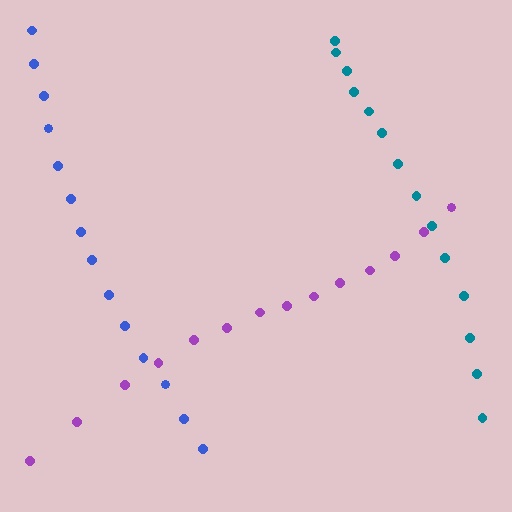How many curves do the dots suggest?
There are 3 distinct paths.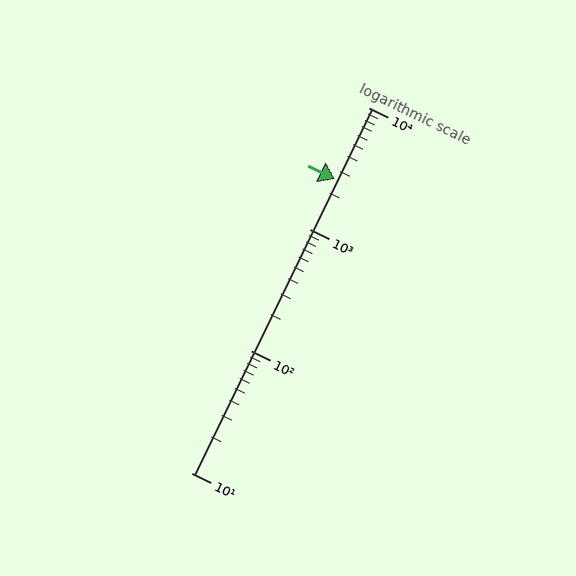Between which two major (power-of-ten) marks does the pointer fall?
The pointer is between 1000 and 10000.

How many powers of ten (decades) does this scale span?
The scale spans 3 decades, from 10 to 10000.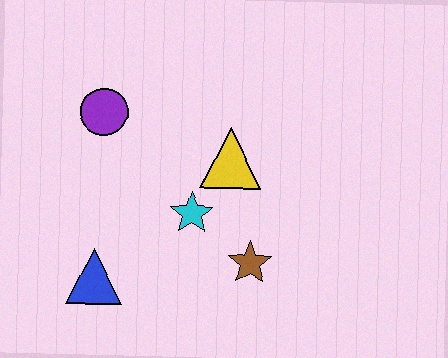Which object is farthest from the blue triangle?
The yellow triangle is farthest from the blue triangle.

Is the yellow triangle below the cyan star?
No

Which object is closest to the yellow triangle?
The cyan star is closest to the yellow triangle.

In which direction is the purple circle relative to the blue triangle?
The purple circle is above the blue triangle.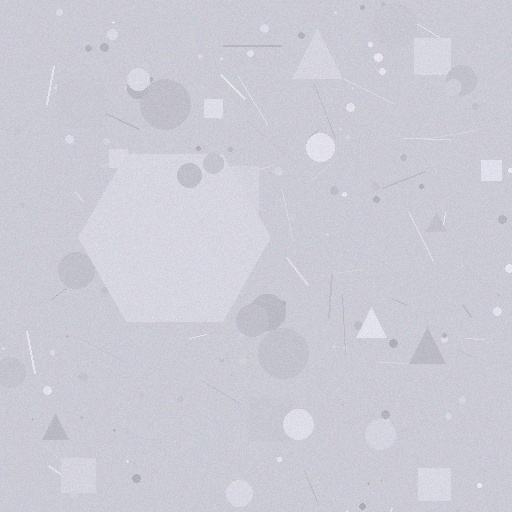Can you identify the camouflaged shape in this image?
The camouflaged shape is a hexagon.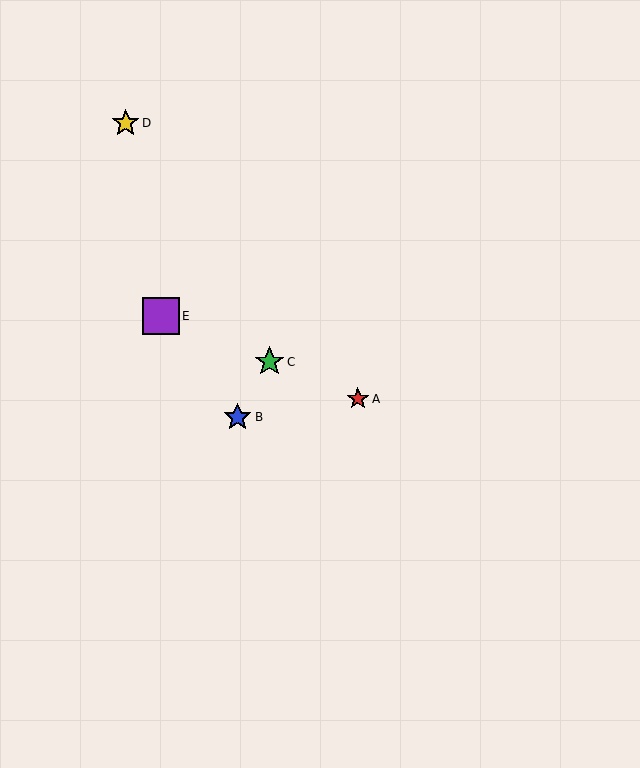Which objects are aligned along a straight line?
Objects A, C, E are aligned along a straight line.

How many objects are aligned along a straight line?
3 objects (A, C, E) are aligned along a straight line.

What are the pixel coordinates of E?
Object E is at (161, 316).